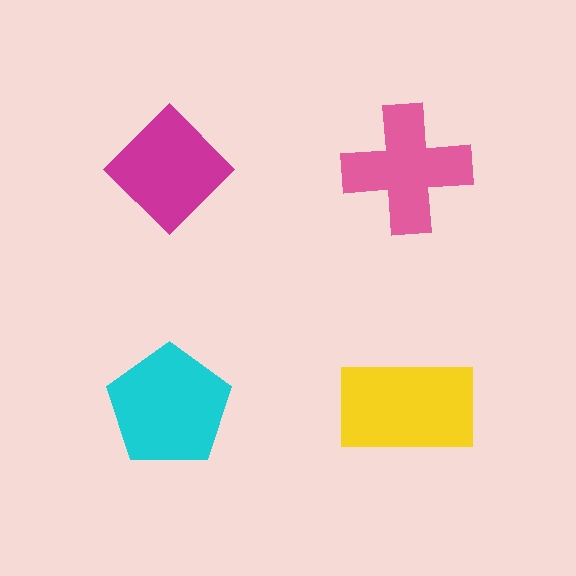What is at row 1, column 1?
A magenta diamond.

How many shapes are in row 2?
2 shapes.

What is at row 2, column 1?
A cyan pentagon.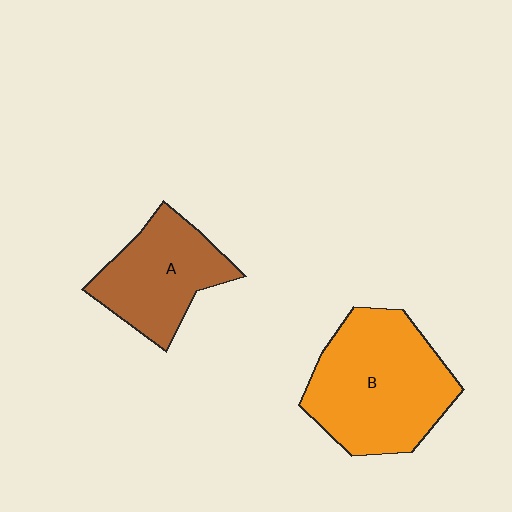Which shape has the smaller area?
Shape A (brown).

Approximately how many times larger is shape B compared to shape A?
Approximately 1.5 times.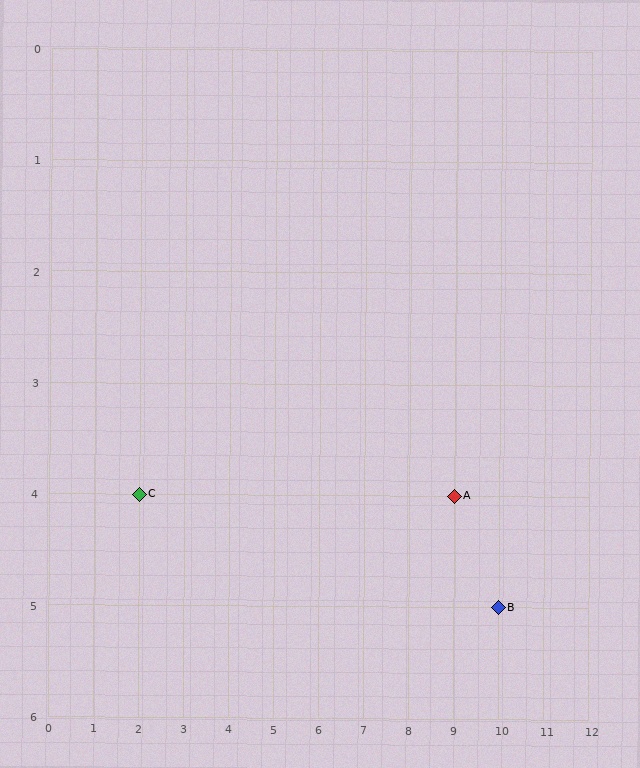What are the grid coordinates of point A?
Point A is at grid coordinates (9, 4).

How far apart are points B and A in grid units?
Points B and A are 1 column and 1 row apart (about 1.4 grid units diagonally).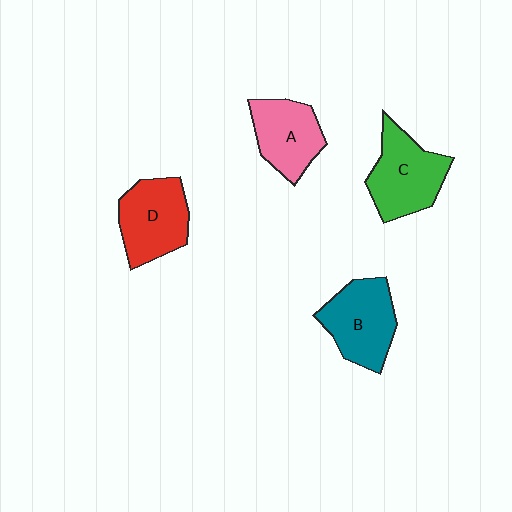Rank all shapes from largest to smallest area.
From largest to smallest: C (green), B (teal), D (red), A (pink).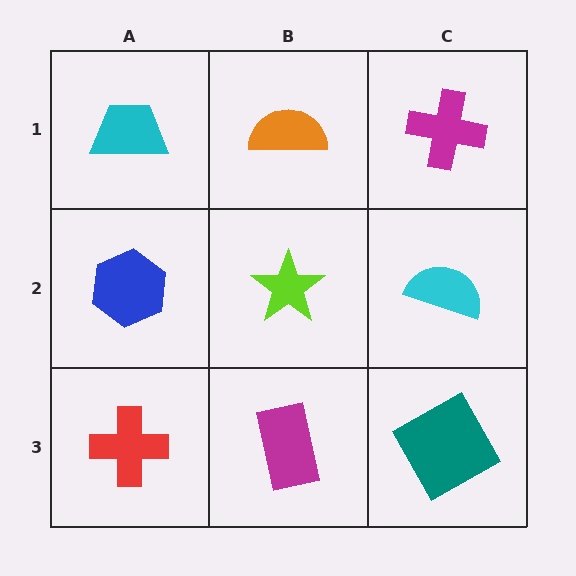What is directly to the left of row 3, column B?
A red cross.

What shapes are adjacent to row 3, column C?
A cyan semicircle (row 2, column C), a magenta rectangle (row 3, column B).